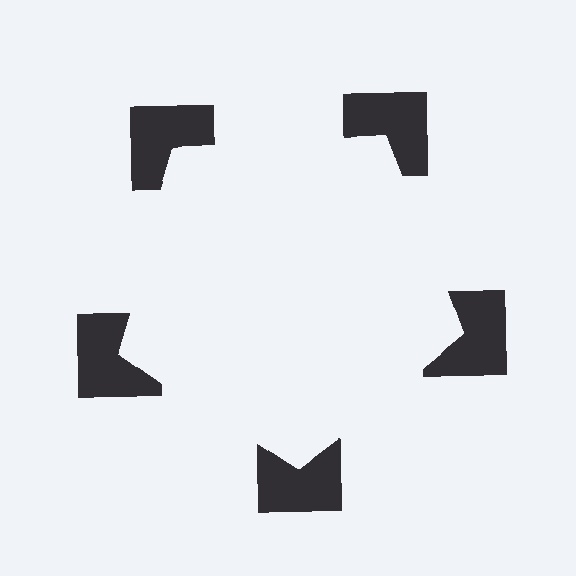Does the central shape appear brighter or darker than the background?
It typically appears slightly brighter than the background, even though no actual brightness change is drawn.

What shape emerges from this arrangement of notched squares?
An illusory pentagon — its edges are inferred from the aligned wedge cuts in the notched squares, not physically drawn.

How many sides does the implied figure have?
5 sides.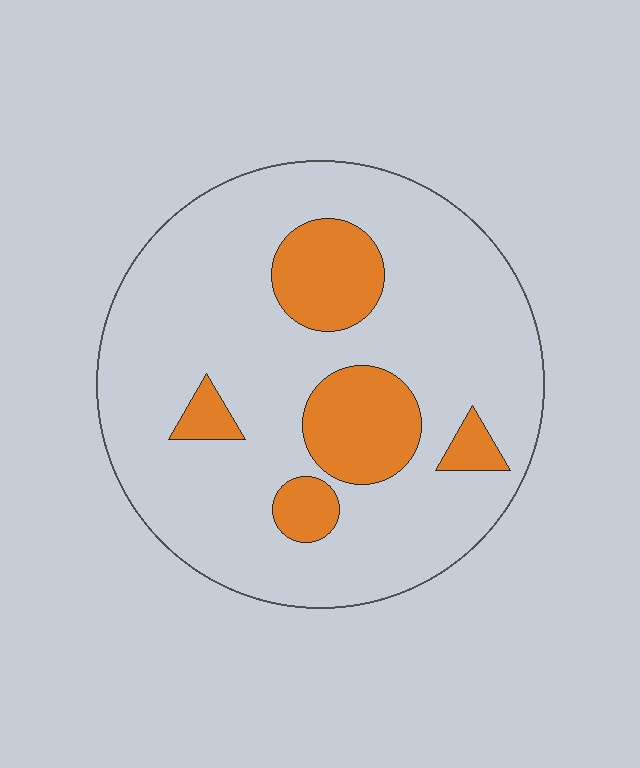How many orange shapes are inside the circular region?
5.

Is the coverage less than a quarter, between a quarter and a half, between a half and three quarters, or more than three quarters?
Less than a quarter.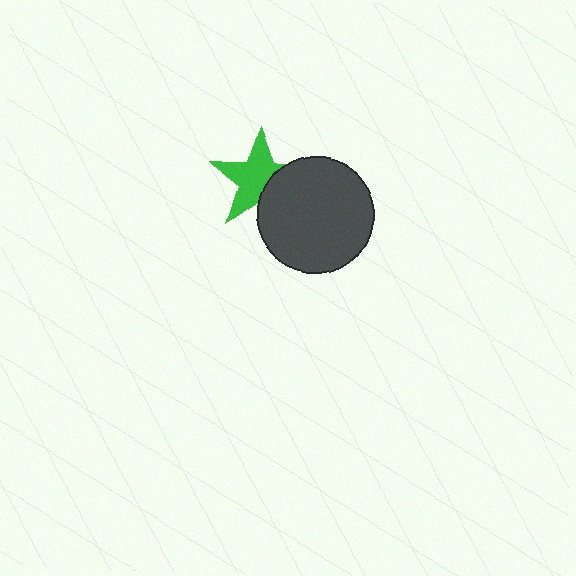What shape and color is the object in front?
The object in front is a dark gray circle.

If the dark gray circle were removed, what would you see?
You would see the complete green star.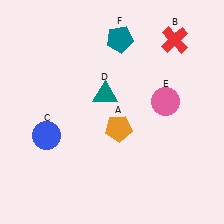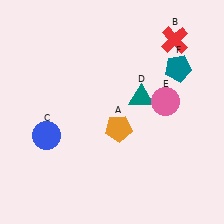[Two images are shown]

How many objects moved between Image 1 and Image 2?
2 objects moved between the two images.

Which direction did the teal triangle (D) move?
The teal triangle (D) moved right.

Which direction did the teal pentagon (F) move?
The teal pentagon (F) moved right.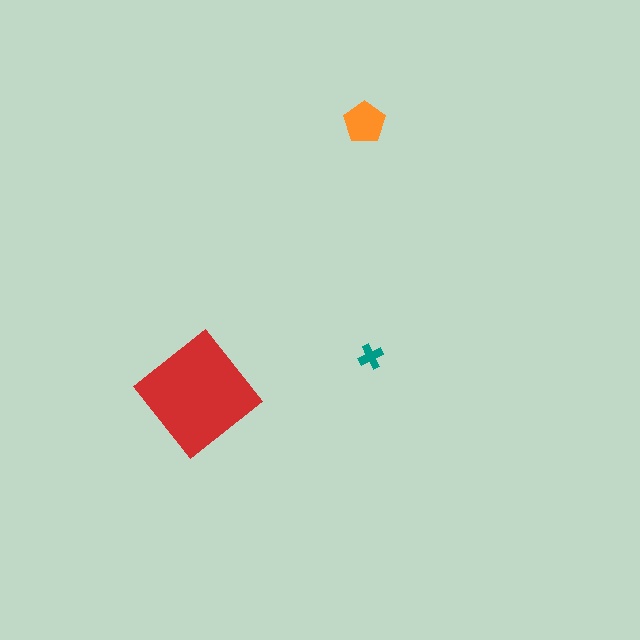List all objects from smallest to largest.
The teal cross, the orange pentagon, the red diamond.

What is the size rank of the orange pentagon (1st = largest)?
2nd.